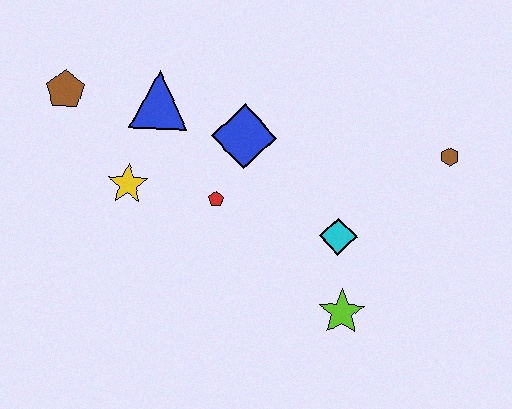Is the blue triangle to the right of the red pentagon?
No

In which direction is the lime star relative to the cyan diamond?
The lime star is below the cyan diamond.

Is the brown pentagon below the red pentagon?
No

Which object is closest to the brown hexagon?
The cyan diamond is closest to the brown hexagon.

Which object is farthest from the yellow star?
The brown hexagon is farthest from the yellow star.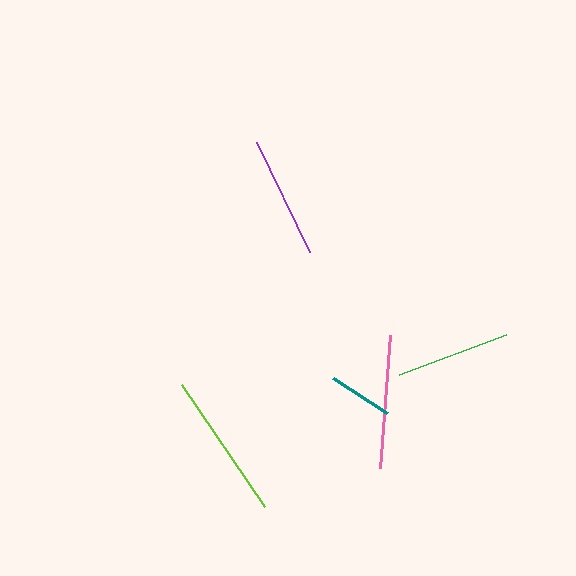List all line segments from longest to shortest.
From longest to shortest: lime, pink, purple, green, teal.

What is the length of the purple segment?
The purple segment is approximately 122 pixels long.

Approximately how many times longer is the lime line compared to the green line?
The lime line is approximately 1.3 times the length of the green line.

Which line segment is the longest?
The lime line is the longest at approximately 148 pixels.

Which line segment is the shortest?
The teal line is the shortest at approximately 64 pixels.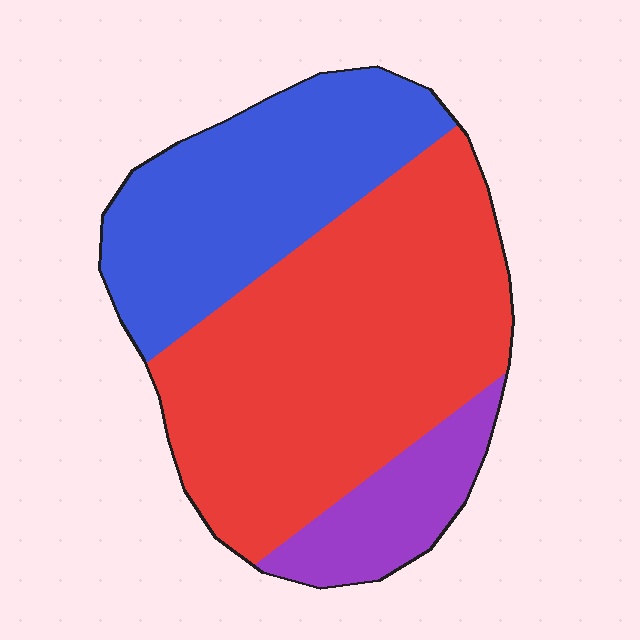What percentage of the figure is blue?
Blue takes up about one third (1/3) of the figure.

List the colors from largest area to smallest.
From largest to smallest: red, blue, purple.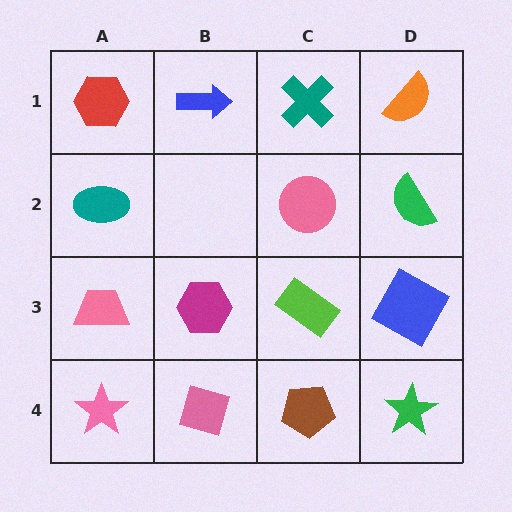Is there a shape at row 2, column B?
No, that cell is empty.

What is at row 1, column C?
A teal cross.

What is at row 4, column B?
A pink diamond.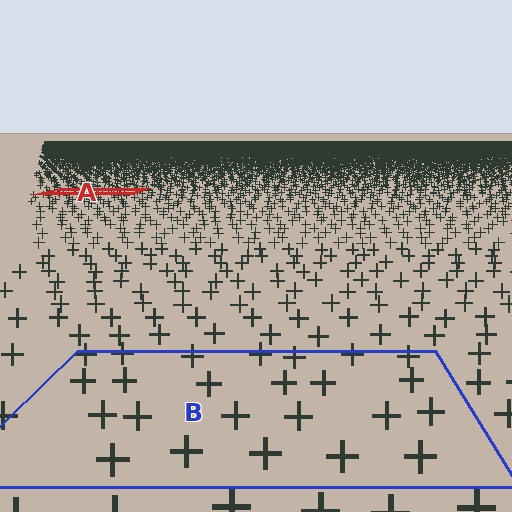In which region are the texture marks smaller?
The texture marks are smaller in region A, because it is farther away.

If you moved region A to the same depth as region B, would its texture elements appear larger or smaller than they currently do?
They would appear larger. At a closer depth, the same texture elements are projected at a bigger on-screen size.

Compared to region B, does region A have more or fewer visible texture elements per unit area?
Region A has more texture elements per unit area — they are packed more densely because it is farther away.